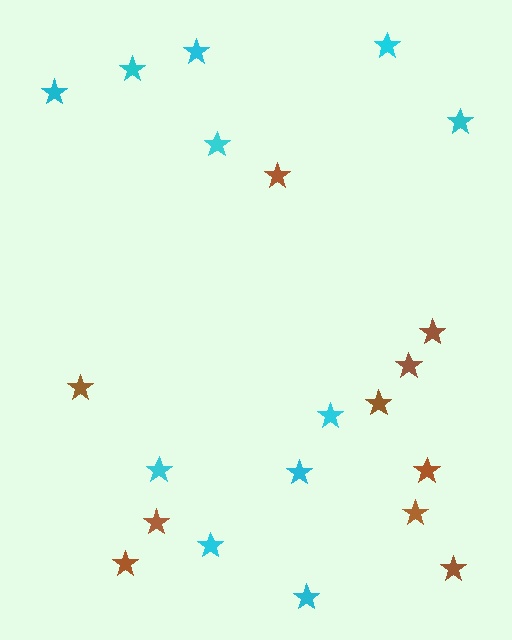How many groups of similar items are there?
There are 2 groups: one group of cyan stars (11) and one group of brown stars (10).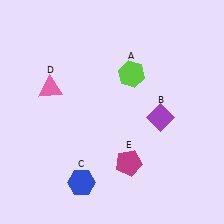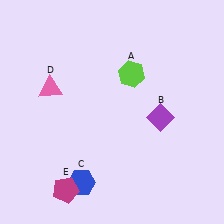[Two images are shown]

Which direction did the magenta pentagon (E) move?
The magenta pentagon (E) moved left.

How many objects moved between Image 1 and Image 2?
1 object moved between the two images.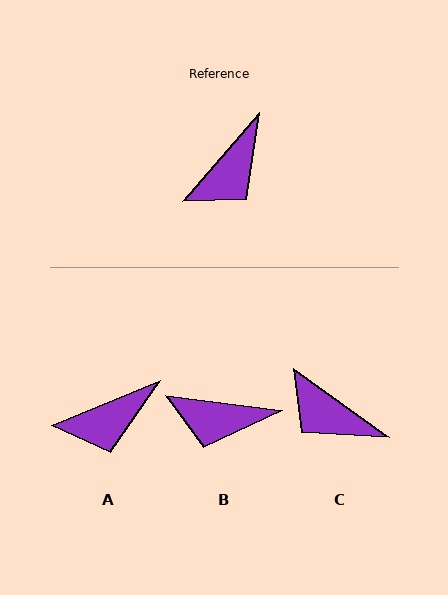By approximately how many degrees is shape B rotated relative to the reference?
Approximately 56 degrees clockwise.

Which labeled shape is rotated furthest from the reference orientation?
C, about 85 degrees away.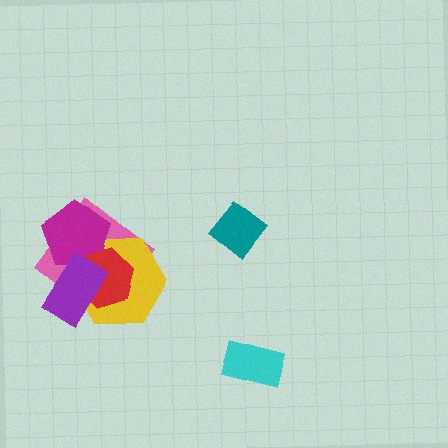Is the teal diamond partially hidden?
No, no other shape covers it.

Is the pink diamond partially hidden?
Yes, it is partially covered by another shape.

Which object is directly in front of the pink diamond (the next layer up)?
The yellow hexagon is directly in front of the pink diamond.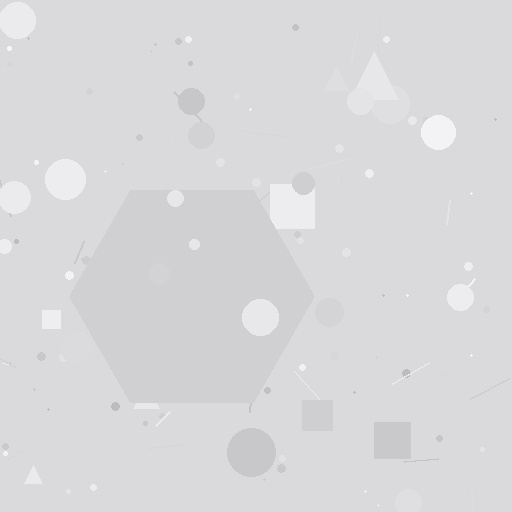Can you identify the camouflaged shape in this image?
The camouflaged shape is a hexagon.